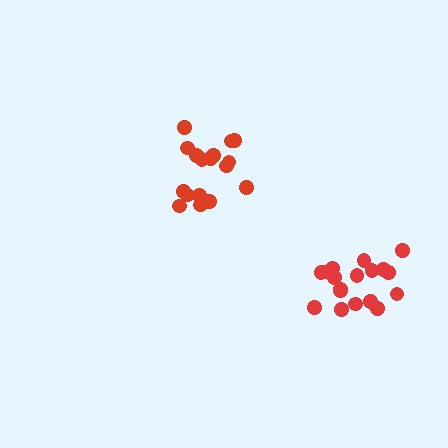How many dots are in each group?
Group 1: 18 dots, Group 2: 17 dots (35 total).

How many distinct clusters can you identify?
There are 2 distinct clusters.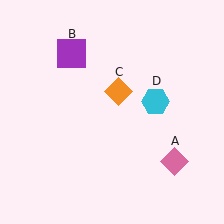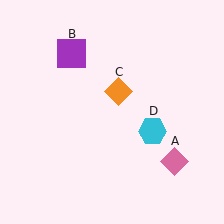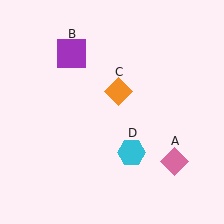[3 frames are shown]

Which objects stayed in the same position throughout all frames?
Pink diamond (object A) and purple square (object B) and orange diamond (object C) remained stationary.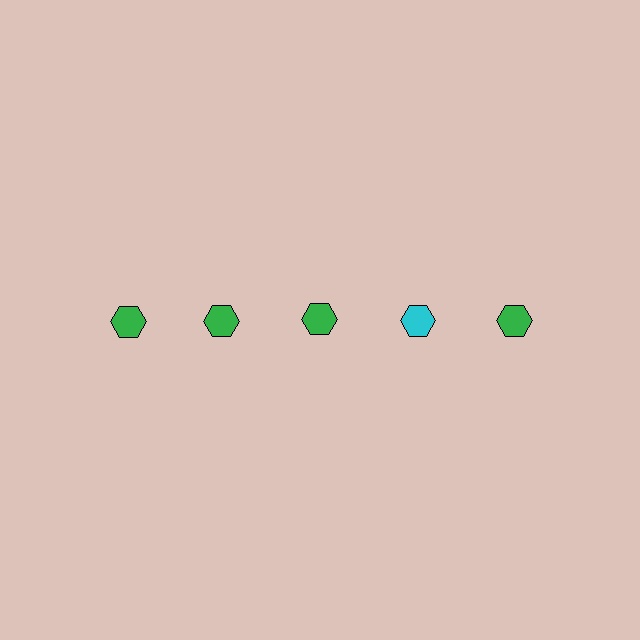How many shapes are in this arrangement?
There are 5 shapes arranged in a grid pattern.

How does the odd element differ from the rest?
It has a different color: cyan instead of green.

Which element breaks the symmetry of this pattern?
The cyan hexagon in the top row, second from right column breaks the symmetry. All other shapes are green hexagons.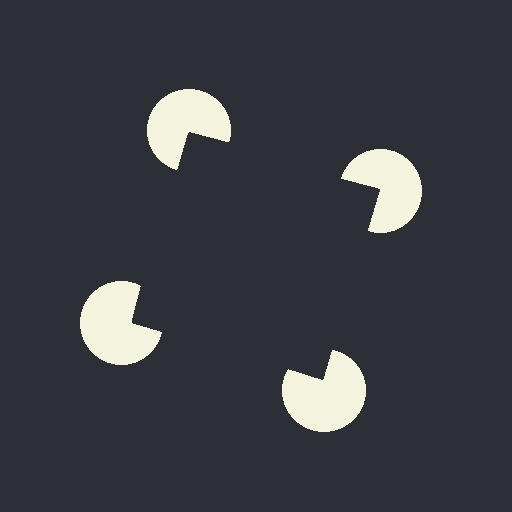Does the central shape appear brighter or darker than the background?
It typically appears slightly darker than the background, even though no actual brightness change is drawn.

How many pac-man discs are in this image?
There are 4 — one at each vertex of the illusory square.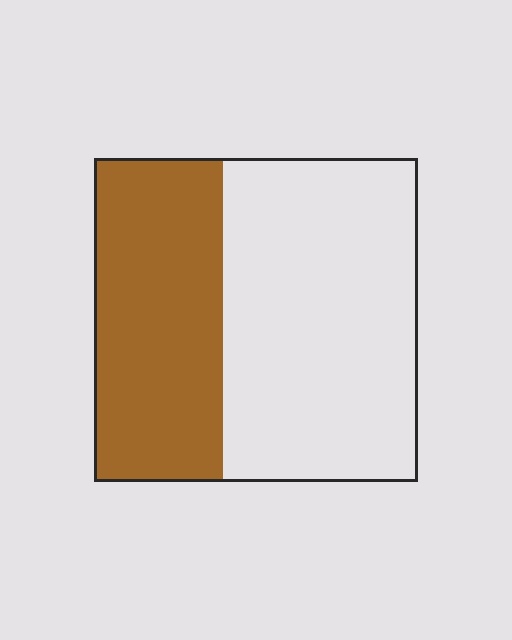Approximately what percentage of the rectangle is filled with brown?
Approximately 40%.